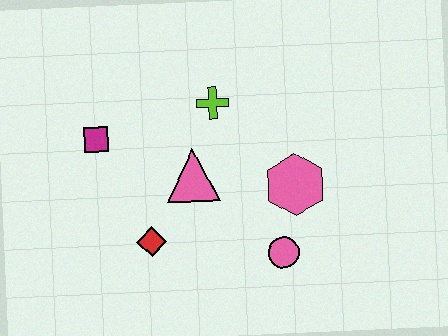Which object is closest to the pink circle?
The pink hexagon is closest to the pink circle.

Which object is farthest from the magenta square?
The pink circle is farthest from the magenta square.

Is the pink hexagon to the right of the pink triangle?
Yes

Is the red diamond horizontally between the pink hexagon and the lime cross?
No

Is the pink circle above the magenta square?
No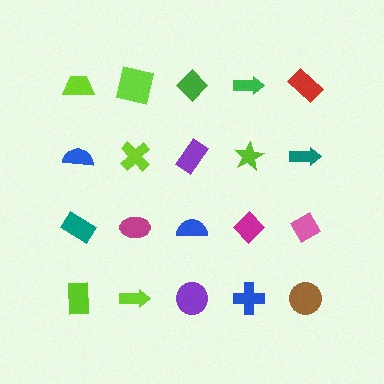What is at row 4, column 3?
A purple circle.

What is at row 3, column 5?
A pink diamond.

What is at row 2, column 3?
A purple rectangle.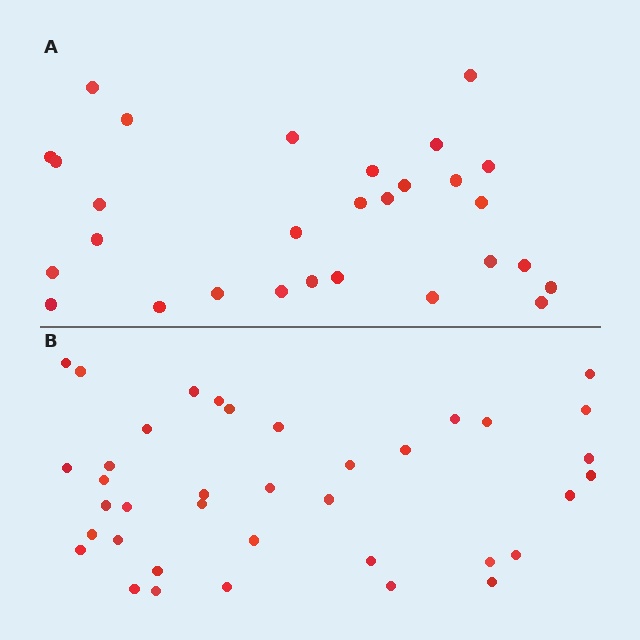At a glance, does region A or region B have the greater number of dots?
Region B (the bottom region) has more dots.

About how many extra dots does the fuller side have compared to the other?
Region B has roughly 8 or so more dots than region A.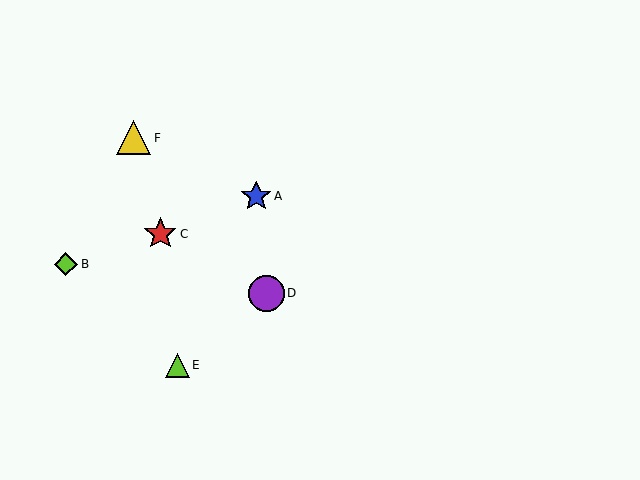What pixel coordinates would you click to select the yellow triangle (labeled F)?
Click at (134, 138) to select the yellow triangle F.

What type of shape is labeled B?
Shape B is a lime diamond.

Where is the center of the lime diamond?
The center of the lime diamond is at (66, 264).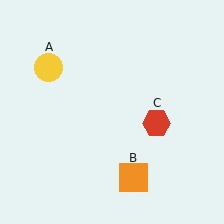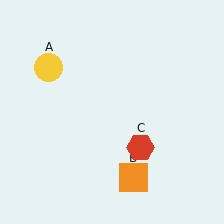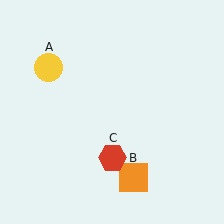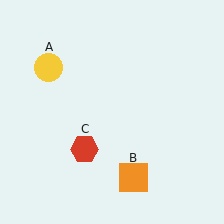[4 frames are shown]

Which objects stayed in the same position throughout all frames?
Yellow circle (object A) and orange square (object B) remained stationary.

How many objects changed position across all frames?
1 object changed position: red hexagon (object C).